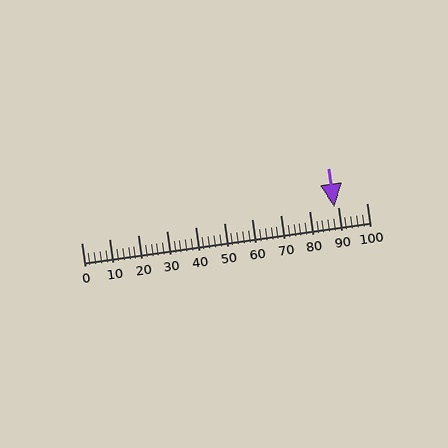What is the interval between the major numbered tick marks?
The major tick marks are spaced 10 units apart.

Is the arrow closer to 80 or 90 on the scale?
The arrow is closer to 90.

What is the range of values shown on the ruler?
The ruler shows values from 0 to 100.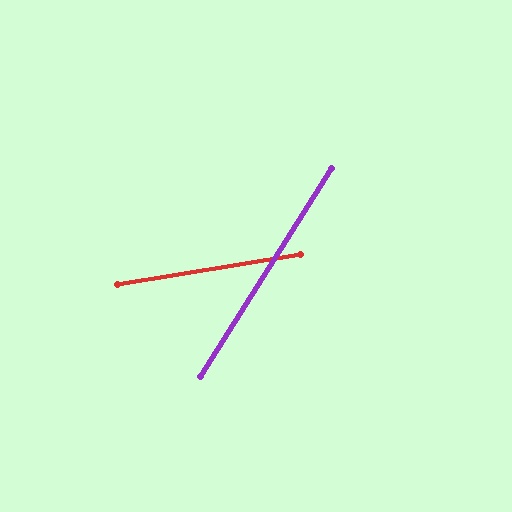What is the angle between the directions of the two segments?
Approximately 49 degrees.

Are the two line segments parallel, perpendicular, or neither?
Neither parallel nor perpendicular — they differ by about 49°.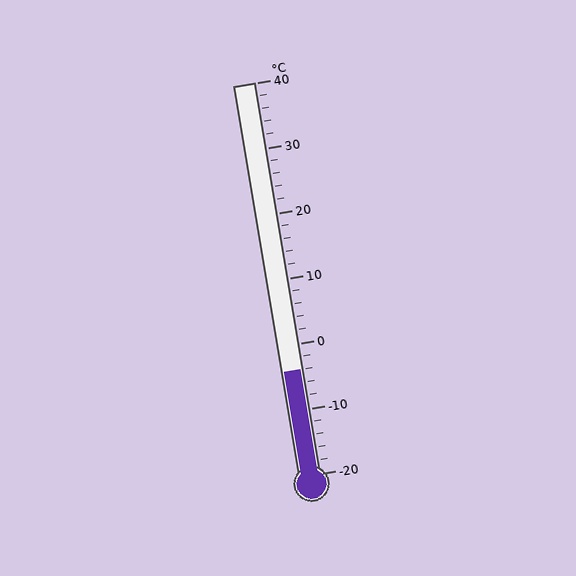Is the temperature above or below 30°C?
The temperature is below 30°C.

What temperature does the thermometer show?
The thermometer shows approximately -4°C.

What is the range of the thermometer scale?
The thermometer scale ranges from -20°C to 40°C.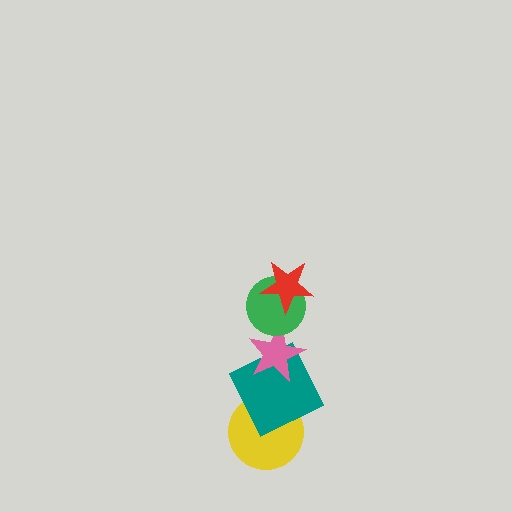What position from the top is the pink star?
The pink star is 3rd from the top.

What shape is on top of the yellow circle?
The teal square is on top of the yellow circle.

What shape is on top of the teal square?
The pink star is on top of the teal square.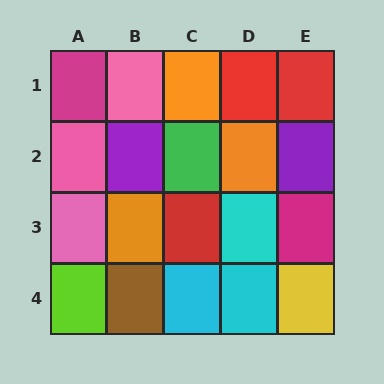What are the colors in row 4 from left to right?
Lime, brown, cyan, cyan, yellow.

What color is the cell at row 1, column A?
Magenta.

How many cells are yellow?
1 cell is yellow.